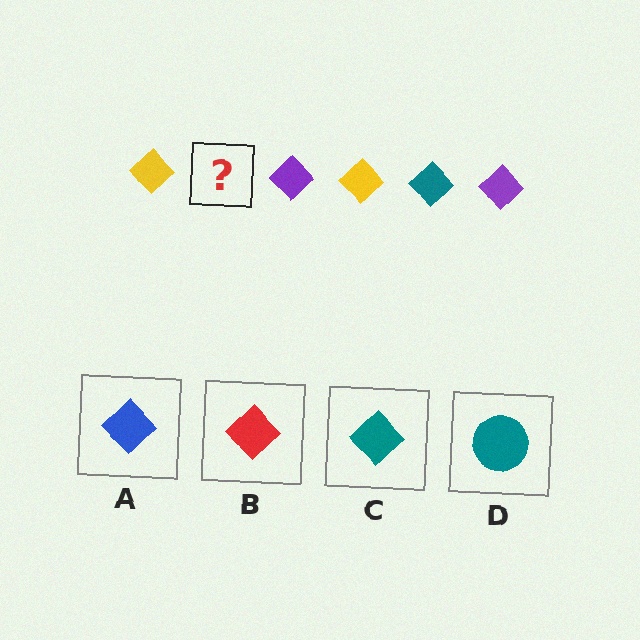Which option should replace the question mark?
Option C.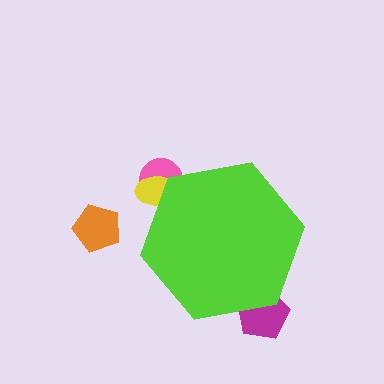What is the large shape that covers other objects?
A lime hexagon.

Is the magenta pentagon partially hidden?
Yes, the magenta pentagon is partially hidden behind the lime hexagon.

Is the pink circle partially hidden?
Yes, the pink circle is partially hidden behind the lime hexagon.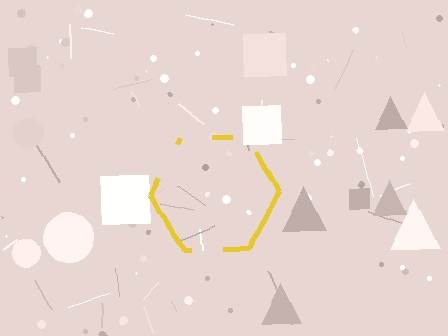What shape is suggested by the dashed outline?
The dashed outline suggests a hexagon.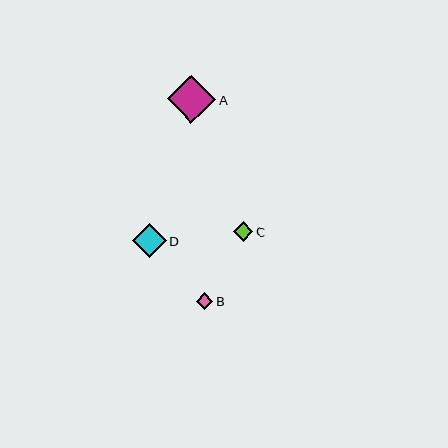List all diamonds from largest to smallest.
From largest to smallest: A, D, C, B.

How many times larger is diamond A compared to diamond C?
Diamond A is approximately 2.5 times the size of diamond C.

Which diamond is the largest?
Diamond A is the largest with a size of approximately 48 pixels.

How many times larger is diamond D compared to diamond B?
Diamond D is approximately 2.1 times the size of diamond B.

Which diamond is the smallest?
Diamond B is the smallest with a size of approximately 16 pixels.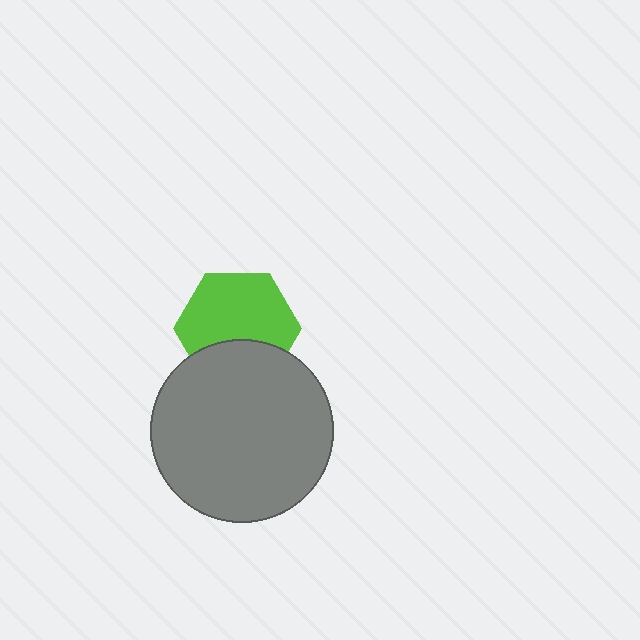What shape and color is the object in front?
The object in front is a gray circle.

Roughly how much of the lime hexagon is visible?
Most of it is visible (roughly 68%).